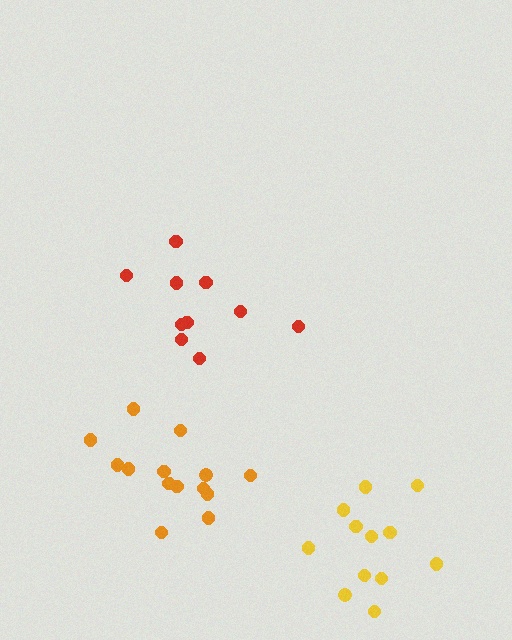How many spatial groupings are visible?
There are 3 spatial groupings.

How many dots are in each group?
Group 1: 14 dots, Group 2: 12 dots, Group 3: 10 dots (36 total).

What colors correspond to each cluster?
The clusters are colored: orange, yellow, red.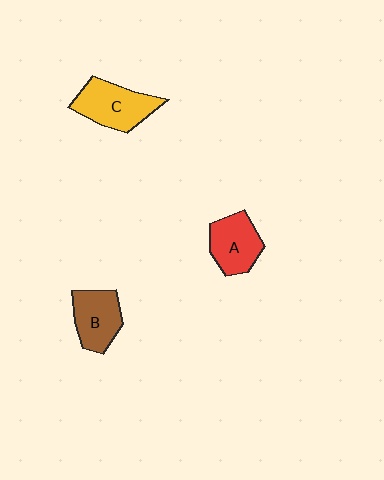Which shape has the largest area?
Shape C (yellow).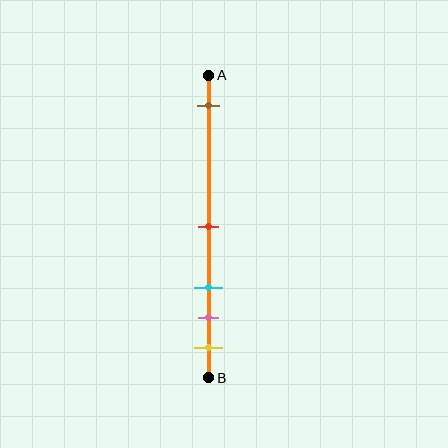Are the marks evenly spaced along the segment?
No, the marks are not evenly spaced.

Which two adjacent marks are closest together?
The pink and yellow marks are the closest adjacent pair.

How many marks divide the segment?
There are 5 marks dividing the segment.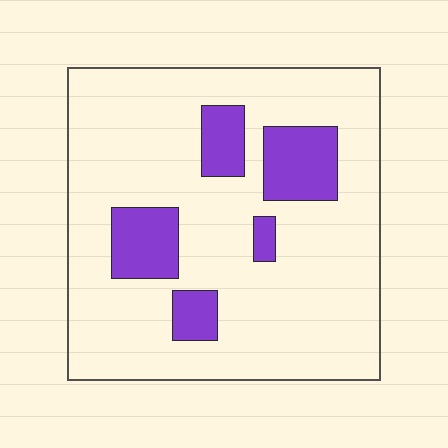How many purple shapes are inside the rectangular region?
5.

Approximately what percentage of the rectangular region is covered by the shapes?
Approximately 15%.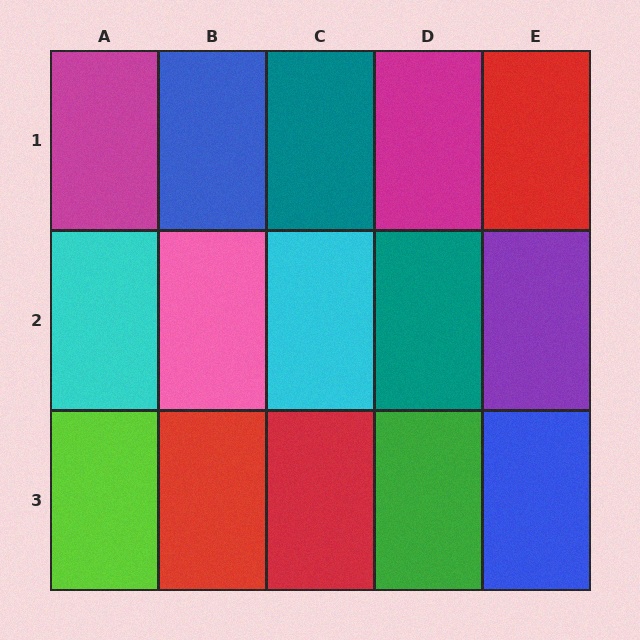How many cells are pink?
1 cell is pink.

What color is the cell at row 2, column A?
Cyan.